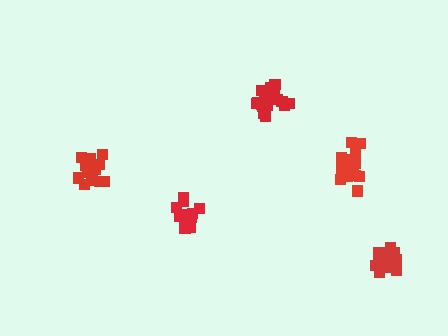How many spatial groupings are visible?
There are 5 spatial groupings.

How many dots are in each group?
Group 1: 18 dots, Group 2: 14 dots, Group 3: 15 dots, Group 4: 17 dots, Group 5: 19 dots (83 total).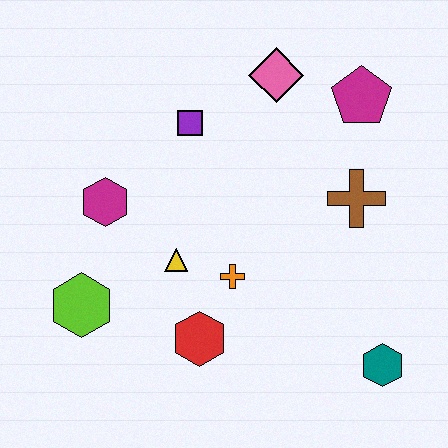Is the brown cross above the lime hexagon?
Yes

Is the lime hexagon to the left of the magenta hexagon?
Yes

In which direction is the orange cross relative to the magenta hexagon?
The orange cross is to the right of the magenta hexagon.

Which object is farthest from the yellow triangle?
The magenta pentagon is farthest from the yellow triangle.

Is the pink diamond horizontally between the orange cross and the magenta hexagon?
No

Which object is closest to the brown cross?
The magenta pentagon is closest to the brown cross.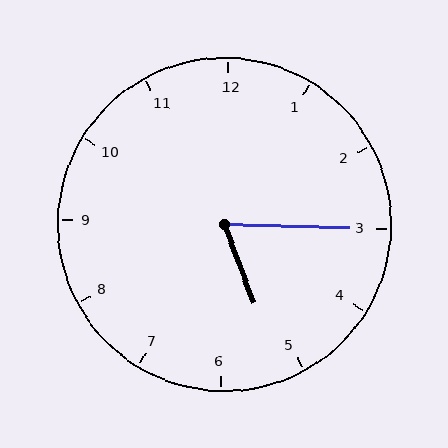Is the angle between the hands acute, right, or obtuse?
It is acute.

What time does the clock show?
5:15.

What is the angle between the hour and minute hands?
Approximately 68 degrees.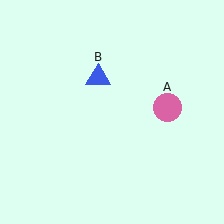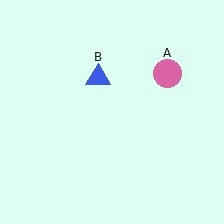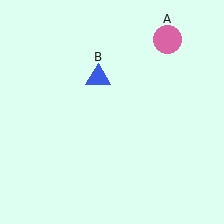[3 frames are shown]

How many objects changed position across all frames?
1 object changed position: pink circle (object A).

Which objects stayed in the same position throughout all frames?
Blue triangle (object B) remained stationary.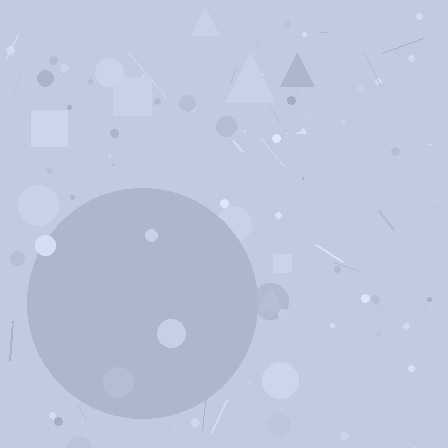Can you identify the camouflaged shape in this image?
The camouflaged shape is a circle.